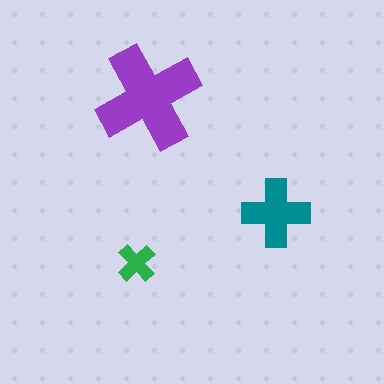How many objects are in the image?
There are 3 objects in the image.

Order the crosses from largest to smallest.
the purple one, the teal one, the green one.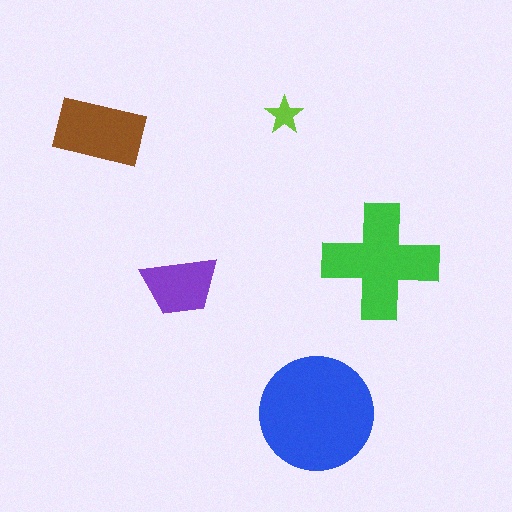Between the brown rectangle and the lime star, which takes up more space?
The brown rectangle.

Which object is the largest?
The blue circle.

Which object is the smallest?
The lime star.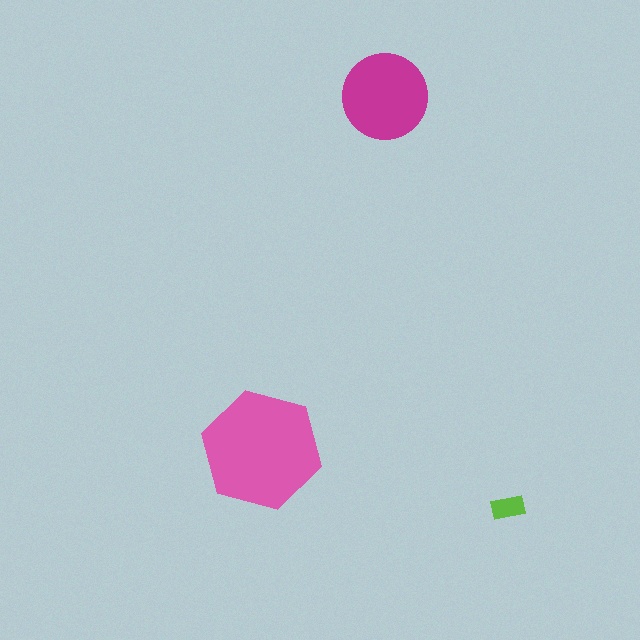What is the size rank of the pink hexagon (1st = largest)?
1st.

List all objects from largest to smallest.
The pink hexagon, the magenta circle, the lime rectangle.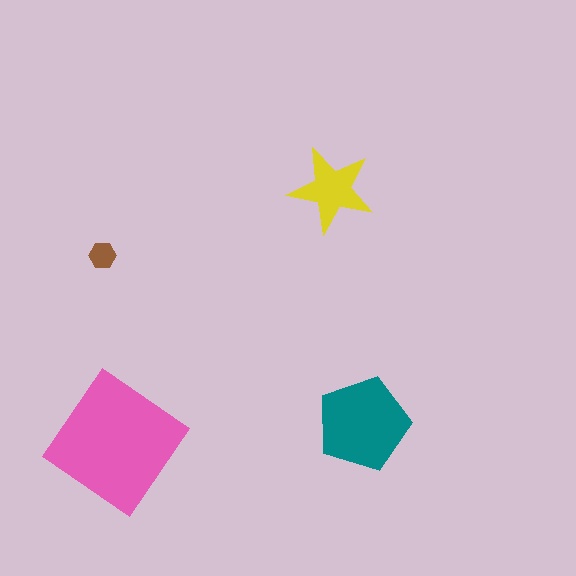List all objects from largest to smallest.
The pink diamond, the teal pentagon, the yellow star, the brown hexagon.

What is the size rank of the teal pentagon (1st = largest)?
2nd.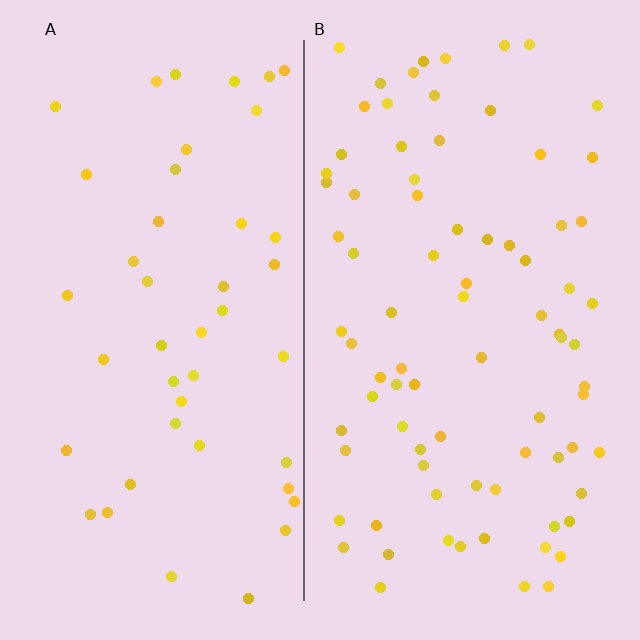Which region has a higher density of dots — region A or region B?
B (the right).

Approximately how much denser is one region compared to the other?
Approximately 1.8× — region B over region A.